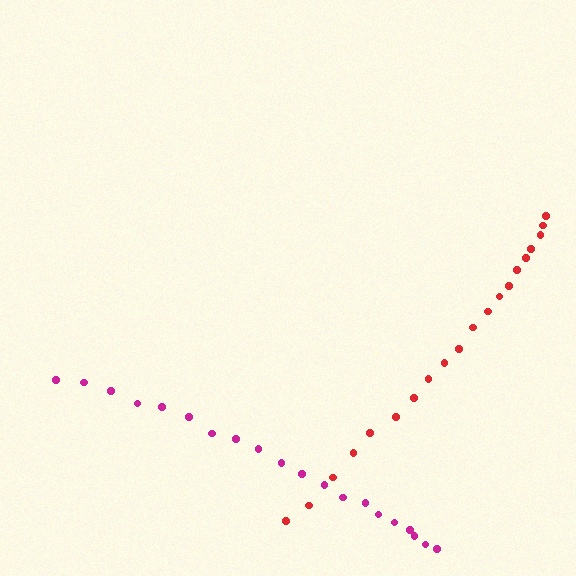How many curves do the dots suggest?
There are 2 distinct paths.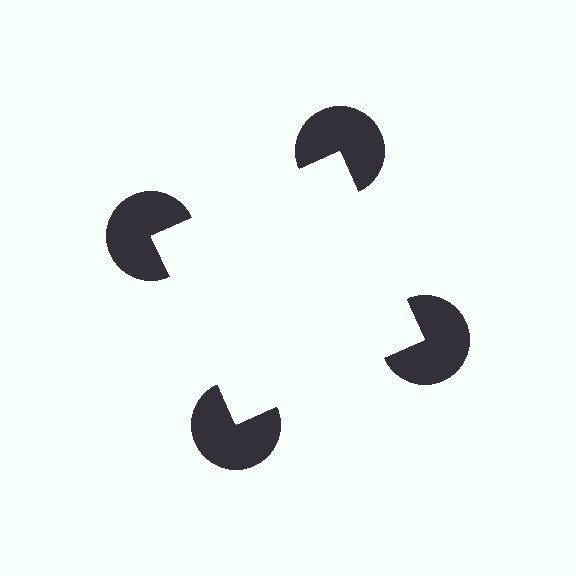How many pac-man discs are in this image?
There are 4 — one at each vertex of the illusory square.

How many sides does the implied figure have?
4 sides.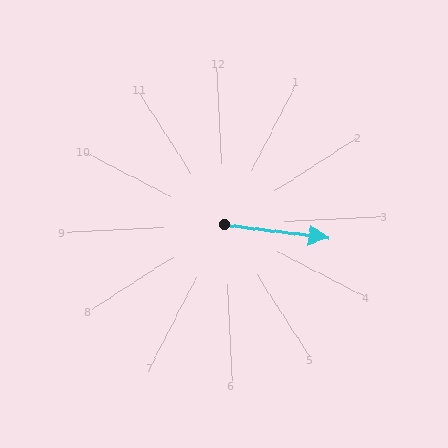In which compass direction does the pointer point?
East.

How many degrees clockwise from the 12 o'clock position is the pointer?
Approximately 100 degrees.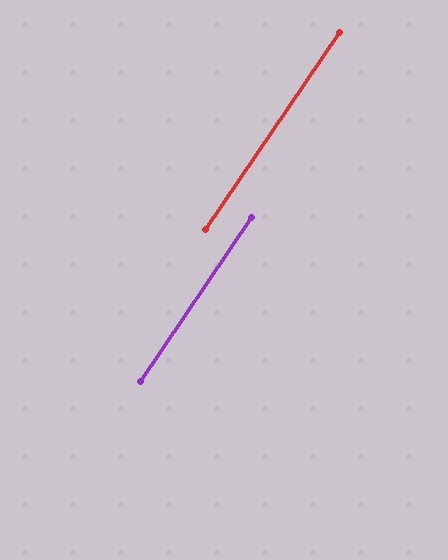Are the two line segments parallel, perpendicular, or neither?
Parallel — their directions differ by only 0.2°.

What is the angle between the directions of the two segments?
Approximately 0 degrees.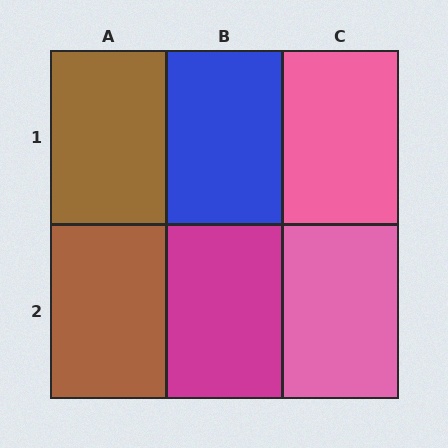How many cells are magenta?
1 cell is magenta.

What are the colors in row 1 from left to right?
Brown, blue, pink.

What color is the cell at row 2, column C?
Pink.